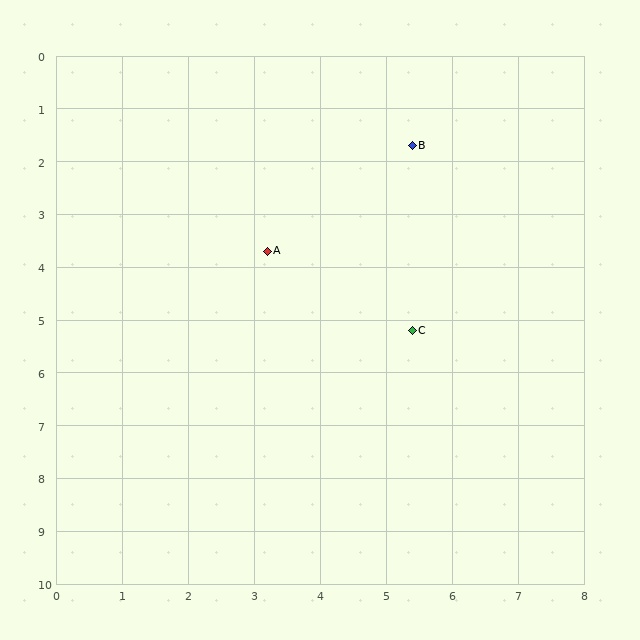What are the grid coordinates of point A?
Point A is at approximately (3.2, 3.7).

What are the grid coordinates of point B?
Point B is at approximately (5.4, 1.7).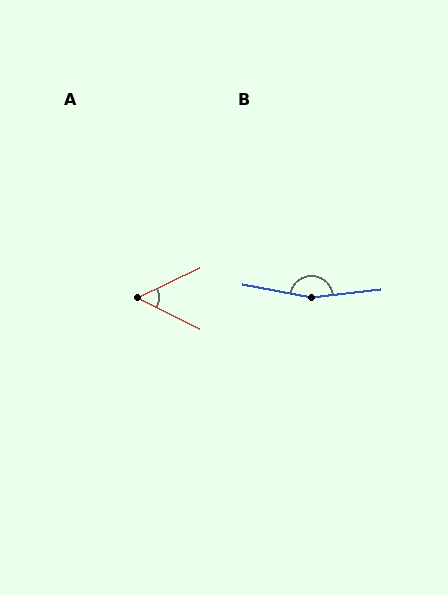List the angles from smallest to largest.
A (52°), B (163°).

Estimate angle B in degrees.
Approximately 163 degrees.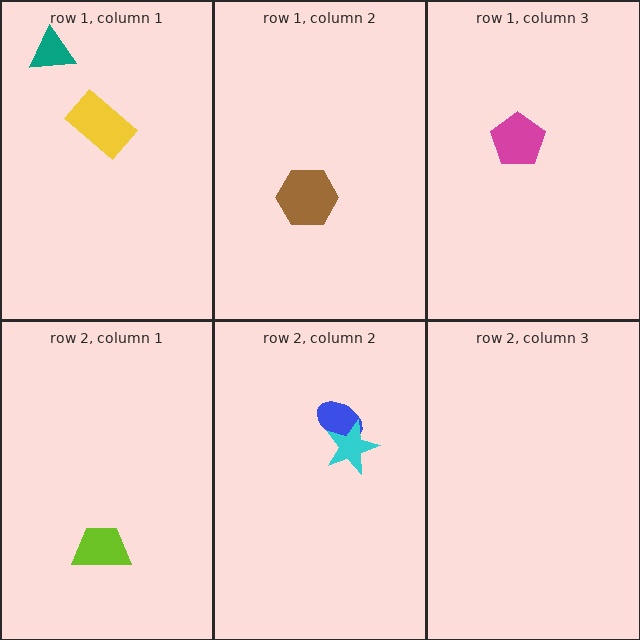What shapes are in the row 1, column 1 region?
The yellow rectangle, the teal triangle.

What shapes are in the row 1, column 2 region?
The brown hexagon.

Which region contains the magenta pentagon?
The row 1, column 3 region.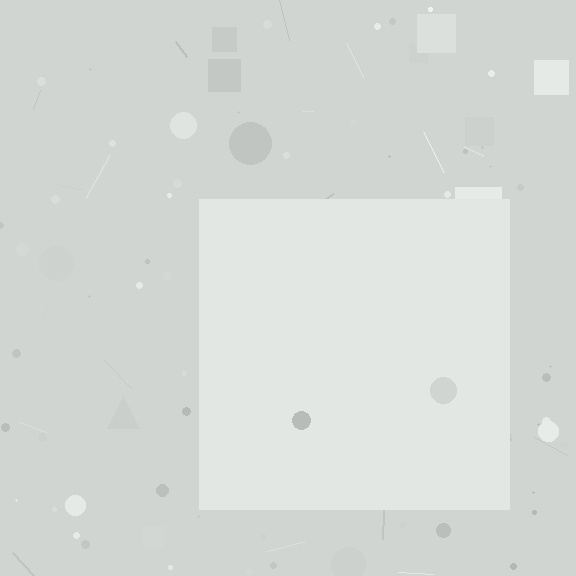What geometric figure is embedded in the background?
A square is embedded in the background.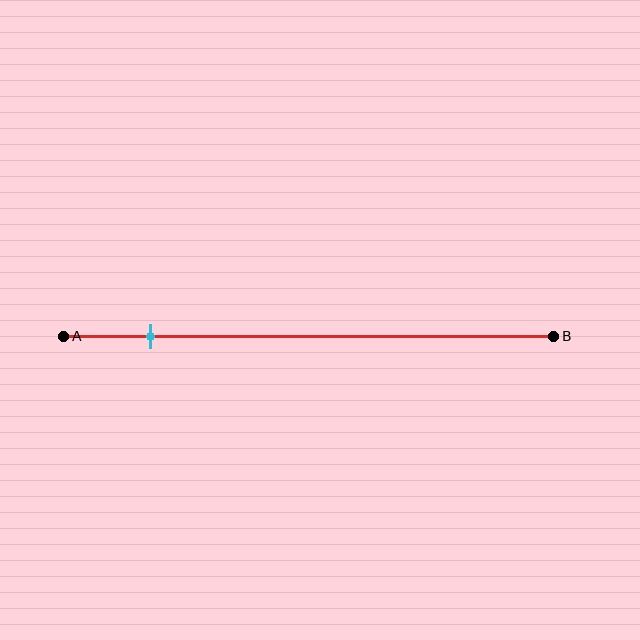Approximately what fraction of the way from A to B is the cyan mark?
The cyan mark is approximately 20% of the way from A to B.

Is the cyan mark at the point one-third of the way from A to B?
No, the mark is at about 20% from A, not at the 33% one-third point.